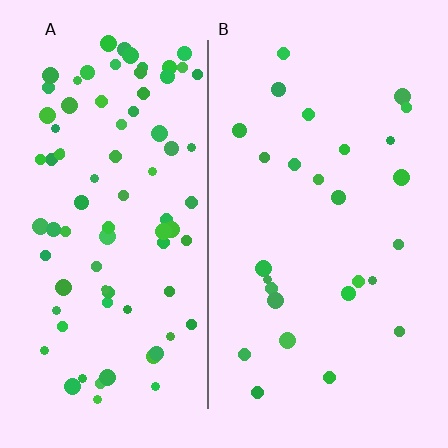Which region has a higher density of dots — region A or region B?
A (the left).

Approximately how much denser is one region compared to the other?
Approximately 3.0× — region A over region B.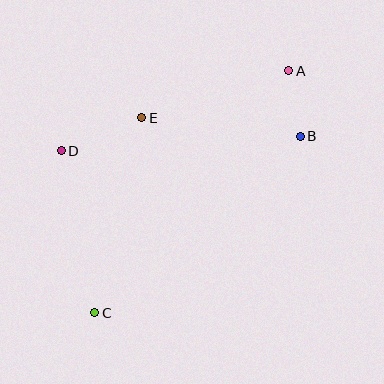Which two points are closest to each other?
Points A and B are closest to each other.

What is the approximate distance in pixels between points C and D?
The distance between C and D is approximately 165 pixels.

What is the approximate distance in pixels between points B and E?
The distance between B and E is approximately 160 pixels.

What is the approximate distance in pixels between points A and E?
The distance between A and E is approximately 154 pixels.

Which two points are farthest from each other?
Points A and C are farthest from each other.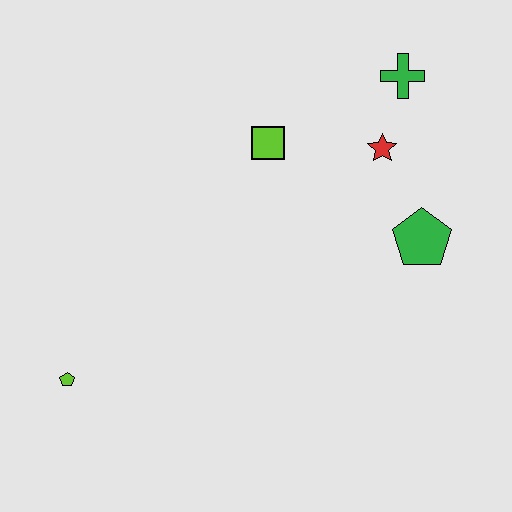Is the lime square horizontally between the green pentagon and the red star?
No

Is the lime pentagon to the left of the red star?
Yes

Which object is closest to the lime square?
The red star is closest to the lime square.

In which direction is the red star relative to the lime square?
The red star is to the right of the lime square.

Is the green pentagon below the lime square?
Yes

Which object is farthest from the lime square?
The lime pentagon is farthest from the lime square.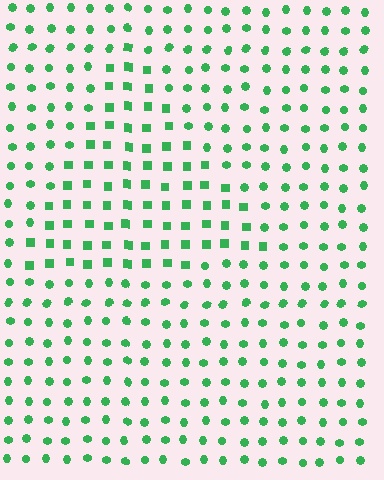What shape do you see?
I see a triangle.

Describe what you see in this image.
The image is filled with small green elements arranged in a uniform grid. A triangle-shaped region contains squares, while the surrounding area contains circles. The boundary is defined purely by the change in element shape.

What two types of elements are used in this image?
The image uses squares inside the triangle region and circles outside it.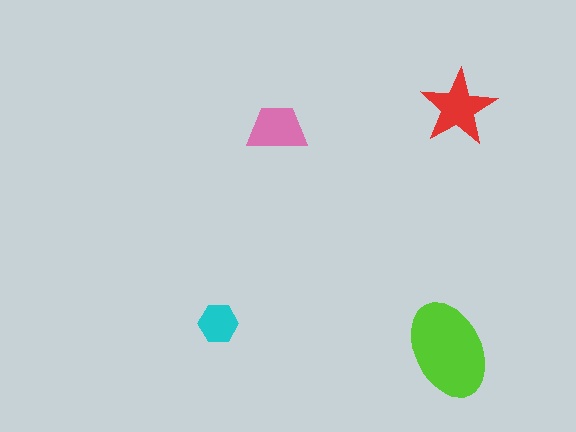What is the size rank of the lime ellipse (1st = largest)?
1st.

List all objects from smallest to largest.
The cyan hexagon, the pink trapezoid, the red star, the lime ellipse.